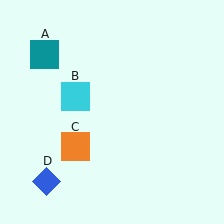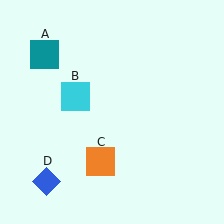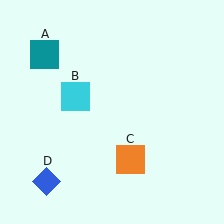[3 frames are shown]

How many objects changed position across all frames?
1 object changed position: orange square (object C).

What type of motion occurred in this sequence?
The orange square (object C) rotated counterclockwise around the center of the scene.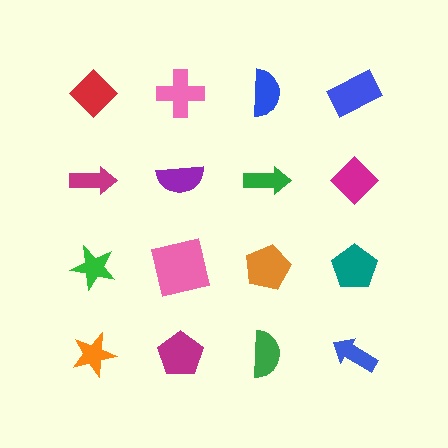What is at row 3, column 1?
A green star.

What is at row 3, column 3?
An orange pentagon.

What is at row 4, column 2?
A magenta pentagon.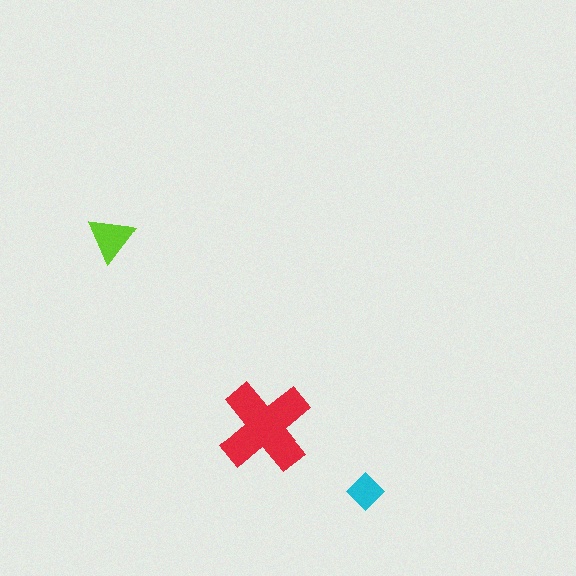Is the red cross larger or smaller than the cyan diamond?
Larger.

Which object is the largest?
The red cross.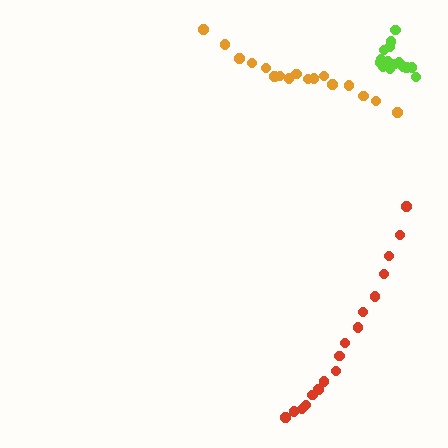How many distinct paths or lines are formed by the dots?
There are 3 distinct paths.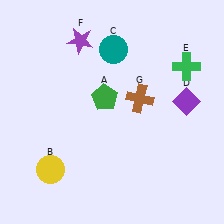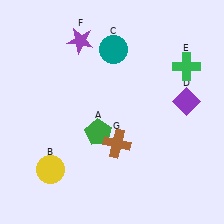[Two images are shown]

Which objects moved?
The objects that moved are: the green pentagon (A), the brown cross (G).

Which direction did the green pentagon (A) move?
The green pentagon (A) moved down.